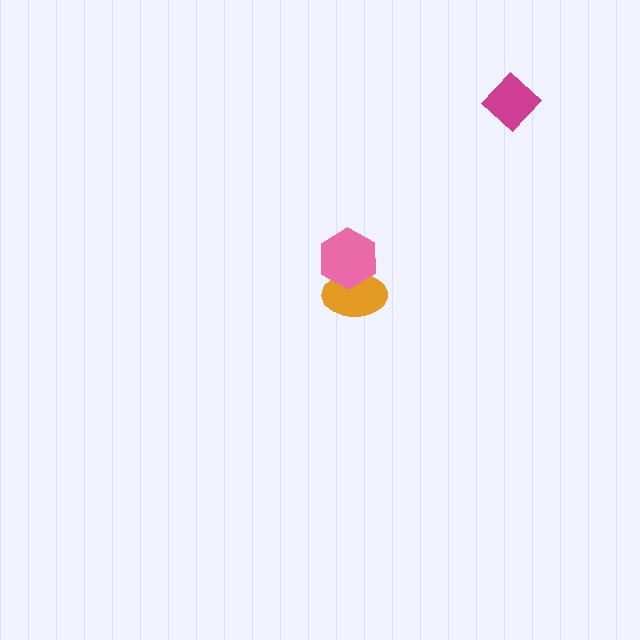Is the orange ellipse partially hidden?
Yes, it is partially covered by another shape.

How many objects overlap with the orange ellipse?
1 object overlaps with the orange ellipse.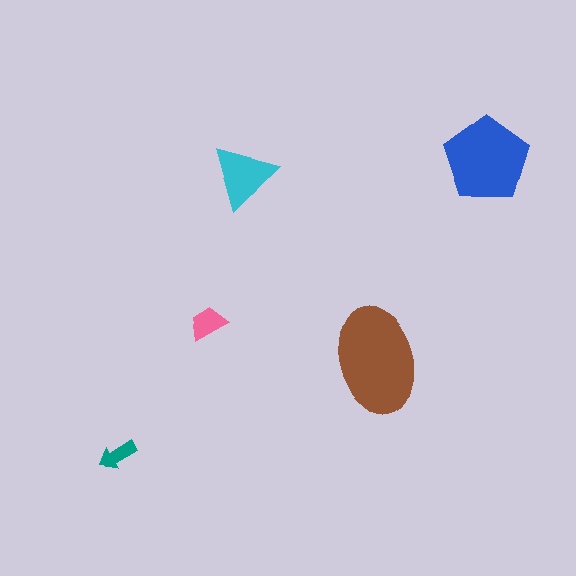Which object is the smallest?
The teal arrow.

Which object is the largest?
The brown ellipse.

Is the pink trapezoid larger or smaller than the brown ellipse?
Smaller.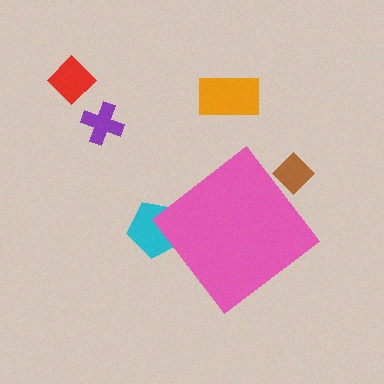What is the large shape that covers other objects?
A pink diamond.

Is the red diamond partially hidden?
No, the red diamond is fully visible.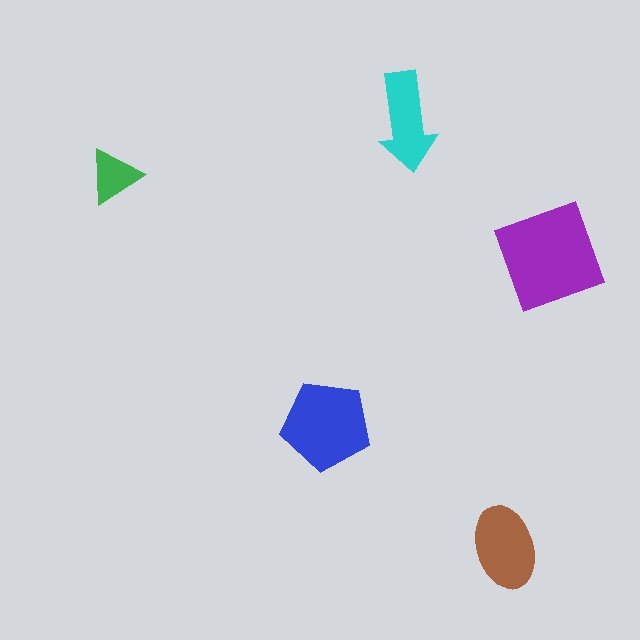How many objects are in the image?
There are 5 objects in the image.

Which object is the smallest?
The green triangle.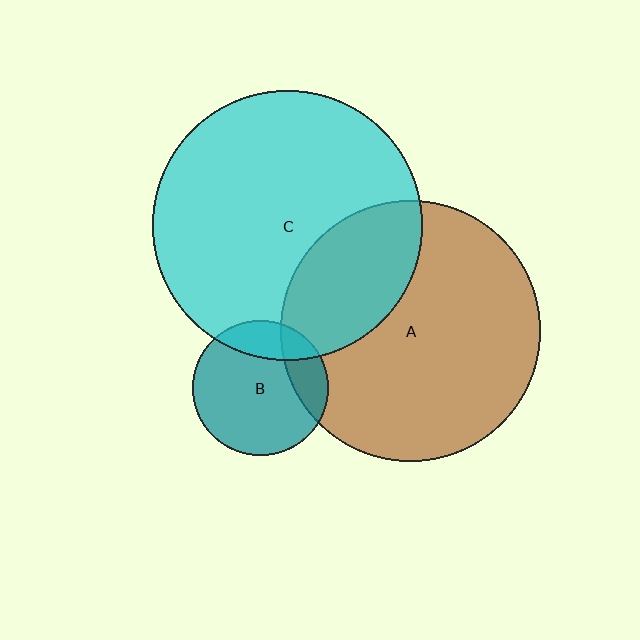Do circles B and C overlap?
Yes.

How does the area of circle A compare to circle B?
Approximately 3.7 times.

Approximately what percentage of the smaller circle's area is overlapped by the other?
Approximately 20%.